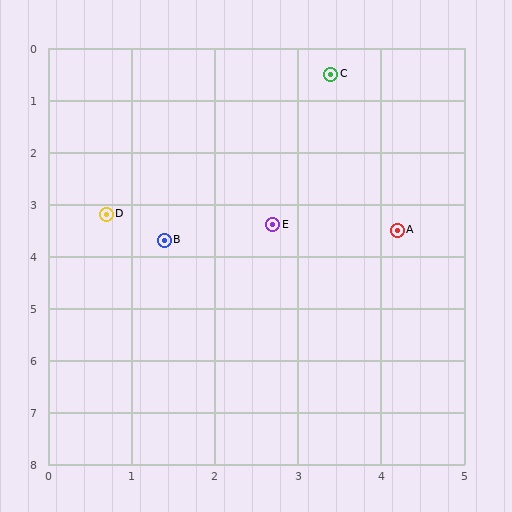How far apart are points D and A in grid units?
Points D and A are about 3.5 grid units apart.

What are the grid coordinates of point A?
Point A is at approximately (4.2, 3.5).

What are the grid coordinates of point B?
Point B is at approximately (1.4, 3.7).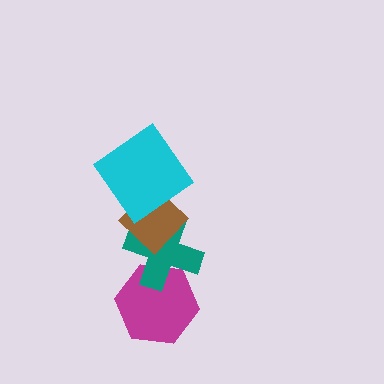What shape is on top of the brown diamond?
The cyan diamond is on top of the brown diamond.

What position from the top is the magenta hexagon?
The magenta hexagon is 4th from the top.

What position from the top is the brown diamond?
The brown diamond is 2nd from the top.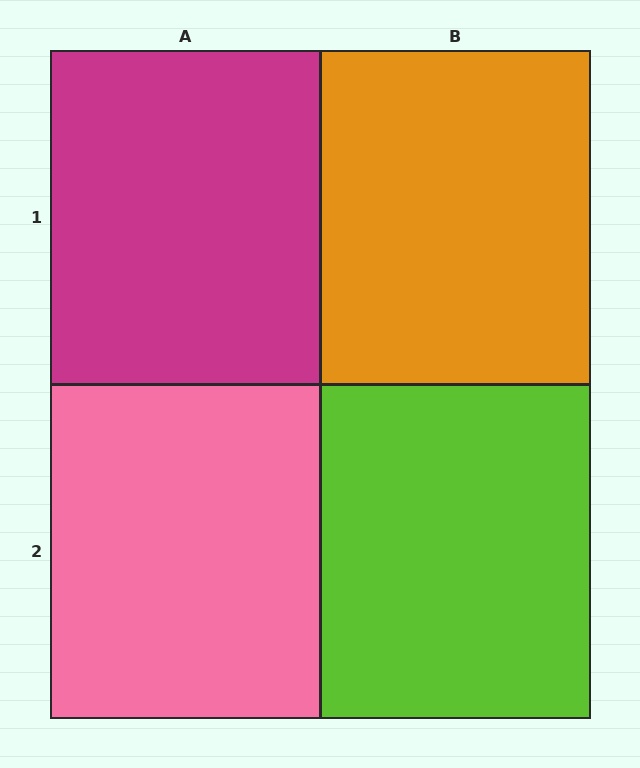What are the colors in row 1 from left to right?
Magenta, orange.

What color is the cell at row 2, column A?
Pink.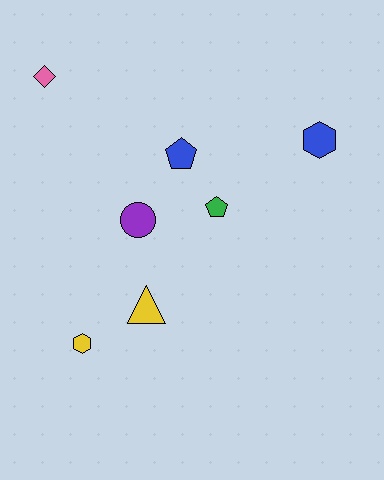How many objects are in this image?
There are 7 objects.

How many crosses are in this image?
There are no crosses.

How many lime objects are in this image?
There are no lime objects.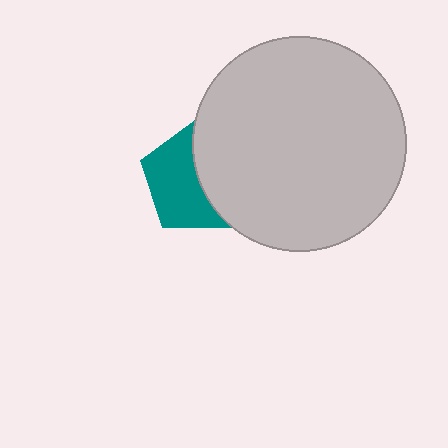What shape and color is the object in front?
The object in front is a light gray circle.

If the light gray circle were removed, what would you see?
You would see the complete teal pentagon.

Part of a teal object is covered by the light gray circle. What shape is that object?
It is a pentagon.